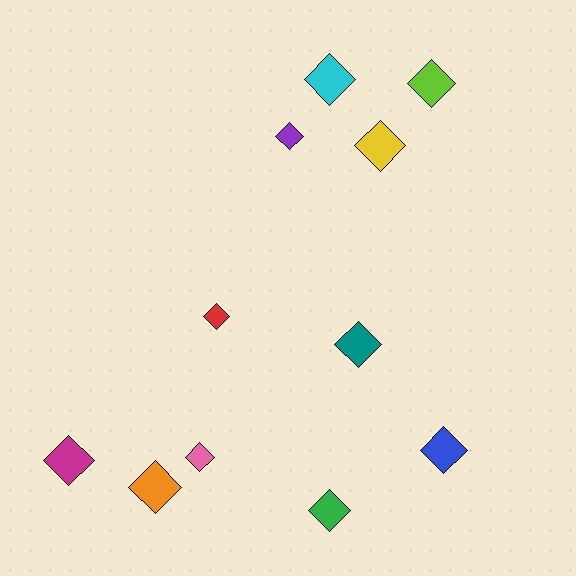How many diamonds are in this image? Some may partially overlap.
There are 11 diamonds.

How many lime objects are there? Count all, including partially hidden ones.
There is 1 lime object.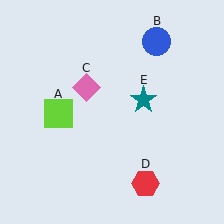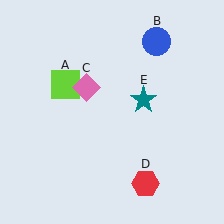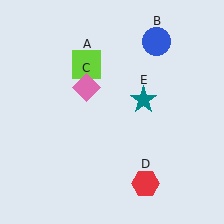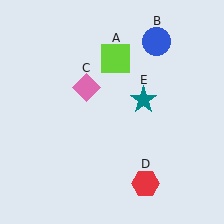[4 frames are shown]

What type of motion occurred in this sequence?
The lime square (object A) rotated clockwise around the center of the scene.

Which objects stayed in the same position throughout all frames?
Blue circle (object B) and pink diamond (object C) and red hexagon (object D) and teal star (object E) remained stationary.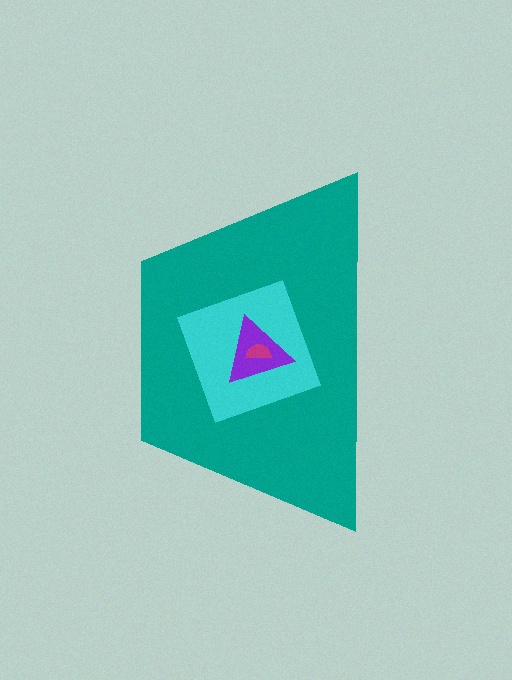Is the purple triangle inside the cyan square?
Yes.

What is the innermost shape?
The magenta semicircle.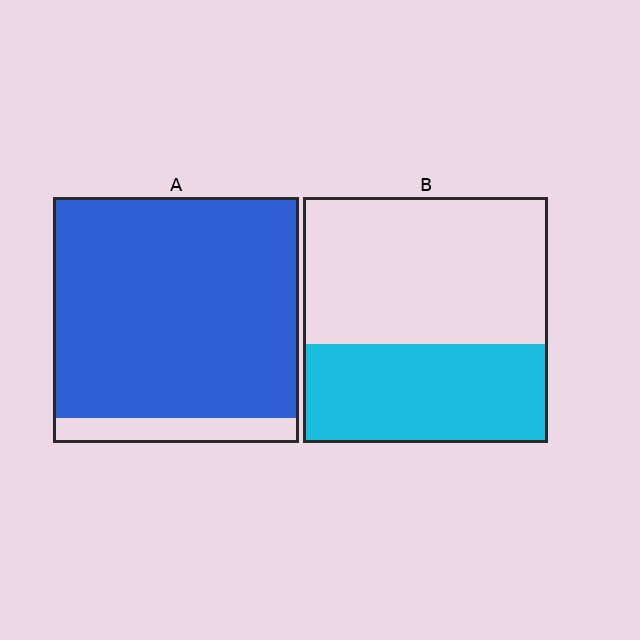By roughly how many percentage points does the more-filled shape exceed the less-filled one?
By roughly 50 percentage points (A over B).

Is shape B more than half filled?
No.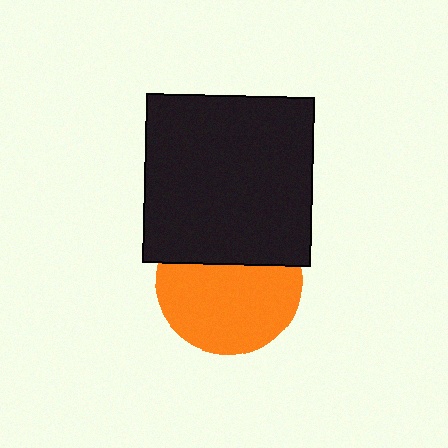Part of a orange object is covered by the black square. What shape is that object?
It is a circle.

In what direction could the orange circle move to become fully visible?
The orange circle could move down. That would shift it out from behind the black square entirely.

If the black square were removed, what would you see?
You would see the complete orange circle.